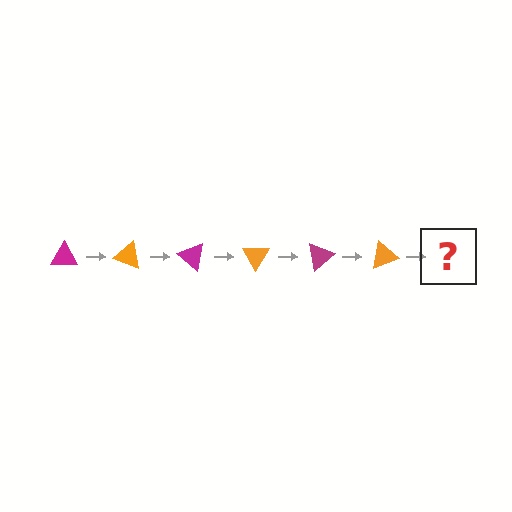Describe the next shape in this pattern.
It should be a magenta triangle, rotated 120 degrees from the start.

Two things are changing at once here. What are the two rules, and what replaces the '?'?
The two rules are that it rotates 20 degrees each step and the color cycles through magenta and orange. The '?' should be a magenta triangle, rotated 120 degrees from the start.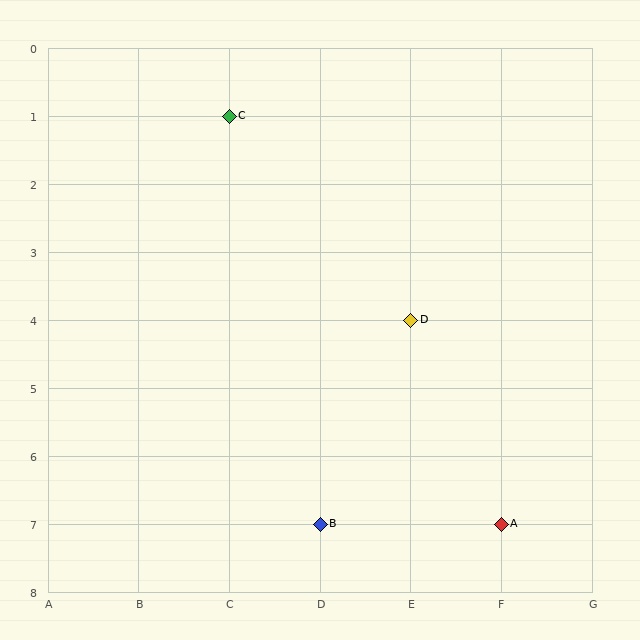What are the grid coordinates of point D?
Point D is at grid coordinates (E, 4).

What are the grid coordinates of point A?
Point A is at grid coordinates (F, 7).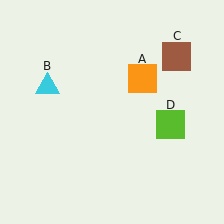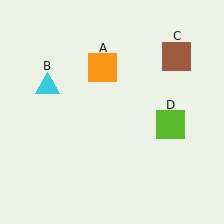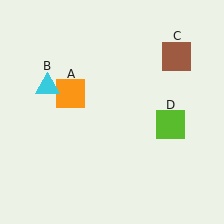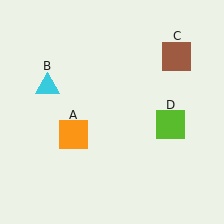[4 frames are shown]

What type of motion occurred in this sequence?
The orange square (object A) rotated counterclockwise around the center of the scene.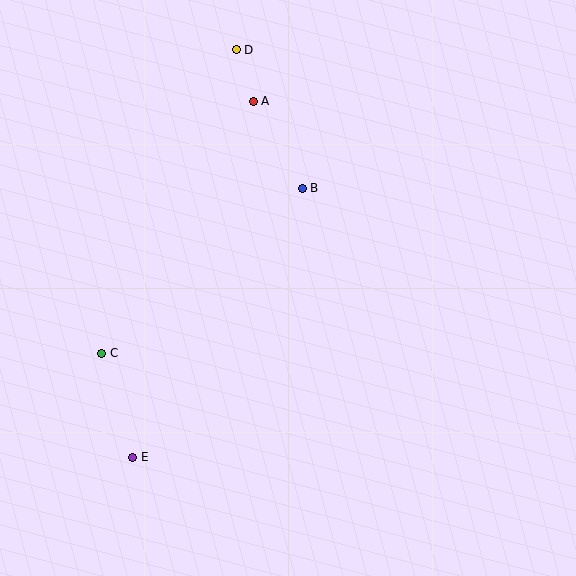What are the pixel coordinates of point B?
Point B is at (302, 188).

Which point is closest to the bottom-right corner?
Point E is closest to the bottom-right corner.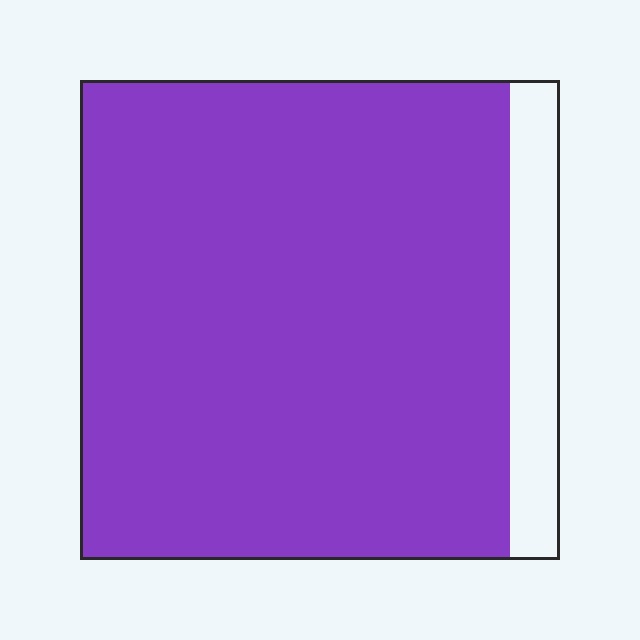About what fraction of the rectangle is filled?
About nine tenths (9/10).